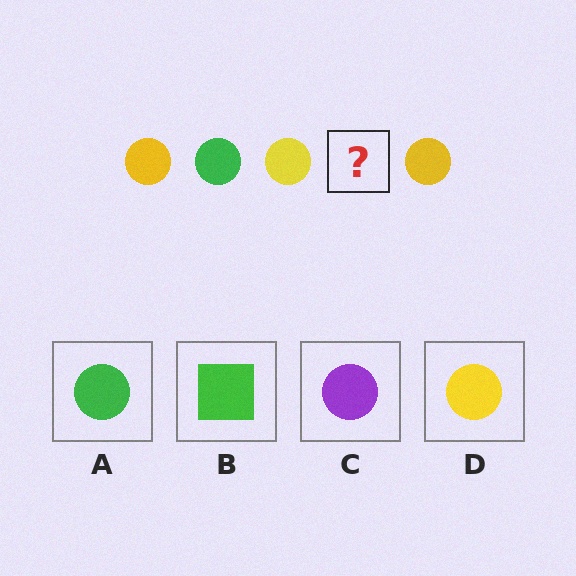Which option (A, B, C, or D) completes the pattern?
A.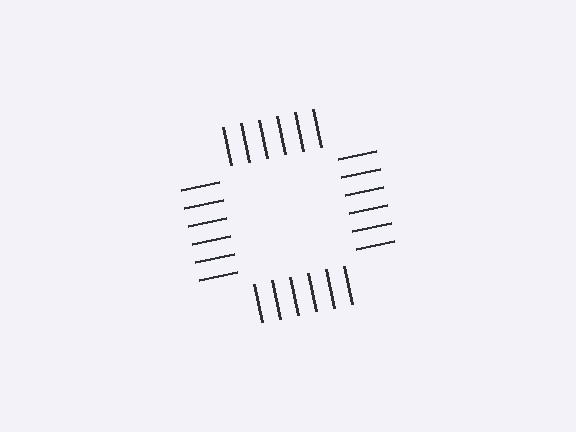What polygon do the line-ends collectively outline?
An illusory square — the line segments terminate on its edges but no continuous stroke is drawn.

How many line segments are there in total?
24 — 6 along each of the 4 edges.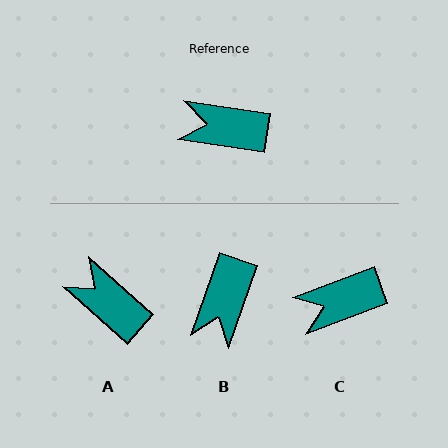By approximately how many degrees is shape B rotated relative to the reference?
Approximately 79 degrees counter-clockwise.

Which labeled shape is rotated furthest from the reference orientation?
B, about 79 degrees away.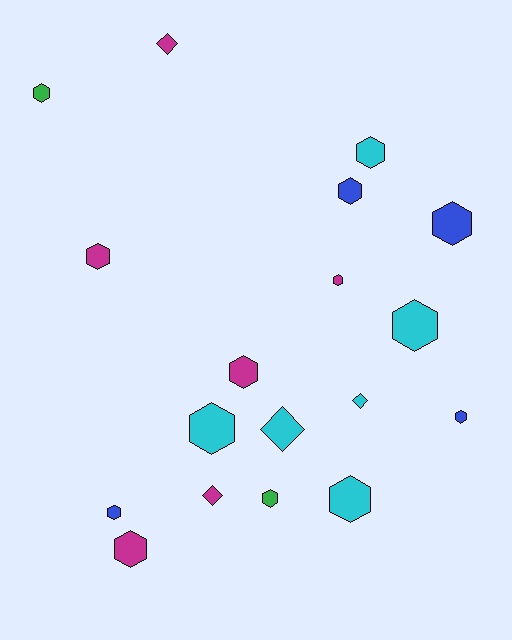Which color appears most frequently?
Magenta, with 6 objects.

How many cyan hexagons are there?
There are 4 cyan hexagons.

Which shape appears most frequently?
Hexagon, with 14 objects.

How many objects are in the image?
There are 18 objects.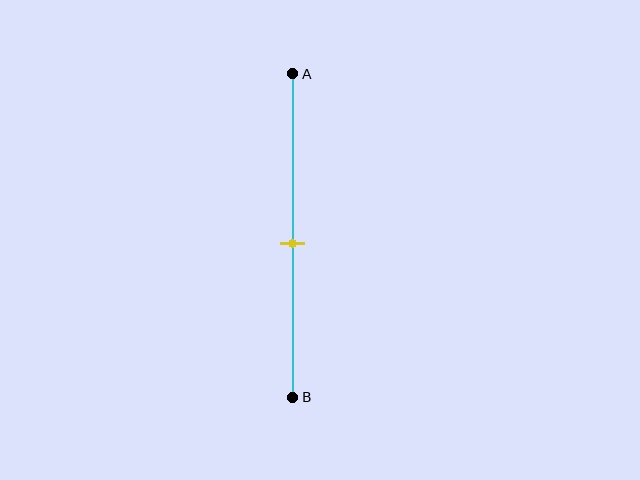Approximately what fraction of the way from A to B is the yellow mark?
The yellow mark is approximately 50% of the way from A to B.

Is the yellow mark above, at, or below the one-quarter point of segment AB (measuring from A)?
The yellow mark is below the one-quarter point of segment AB.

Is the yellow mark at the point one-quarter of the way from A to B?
No, the mark is at about 50% from A, not at the 25% one-quarter point.